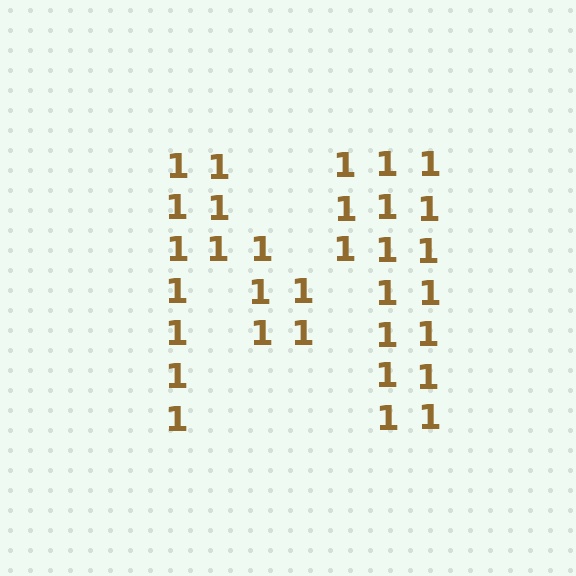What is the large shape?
The large shape is the letter M.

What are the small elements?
The small elements are digit 1's.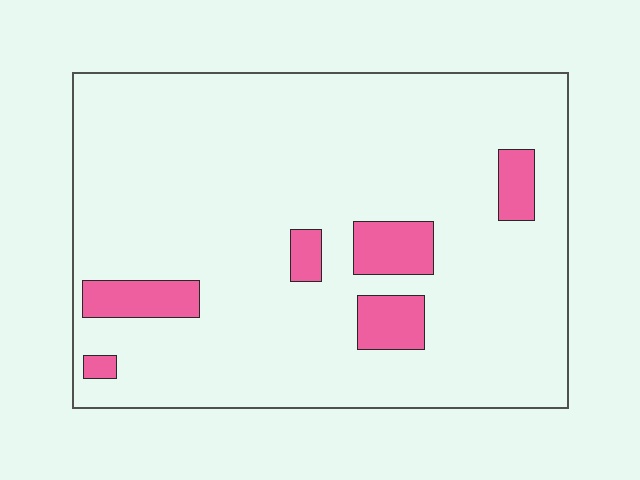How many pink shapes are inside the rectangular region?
6.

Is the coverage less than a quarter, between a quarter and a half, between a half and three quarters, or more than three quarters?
Less than a quarter.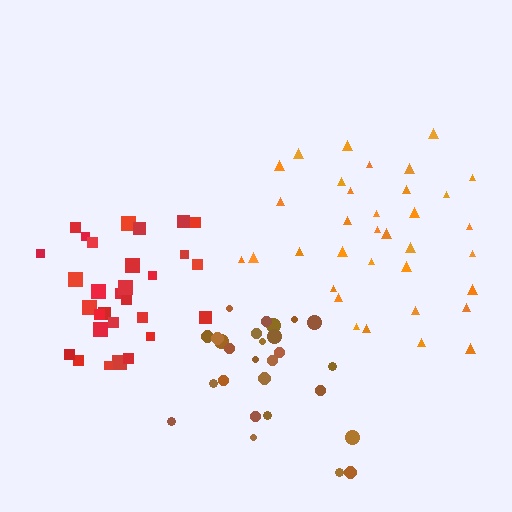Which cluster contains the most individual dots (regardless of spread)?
Orange (35).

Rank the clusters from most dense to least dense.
red, brown, orange.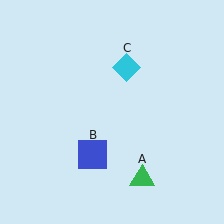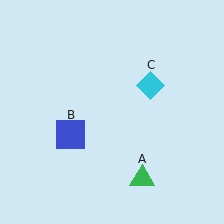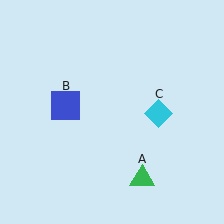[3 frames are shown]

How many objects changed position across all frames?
2 objects changed position: blue square (object B), cyan diamond (object C).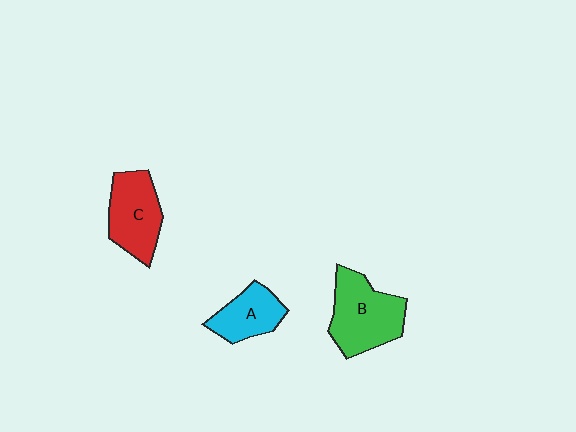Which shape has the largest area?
Shape B (green).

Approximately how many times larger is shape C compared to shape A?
Approximately 1.3 times.